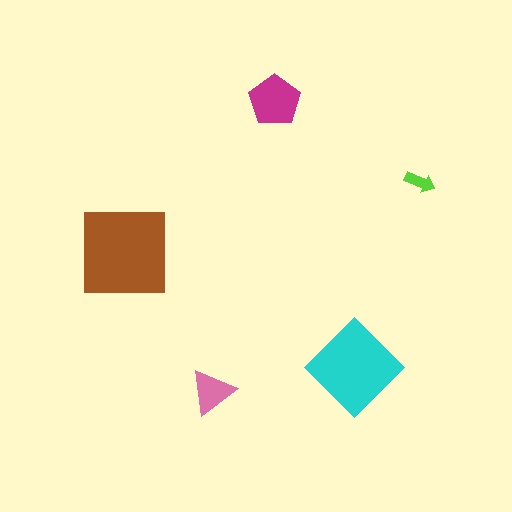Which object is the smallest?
The lime arrow.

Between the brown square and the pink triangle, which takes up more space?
The brown square.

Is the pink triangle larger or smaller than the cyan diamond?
Smaller.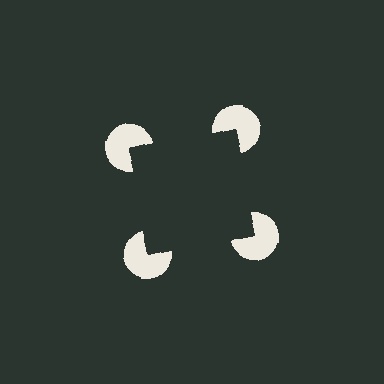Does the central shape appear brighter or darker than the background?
It typically appears slightly darker than the background, even though no actual brightness change is drawn.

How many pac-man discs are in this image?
There are 4 — one at each vertex of the illusory square.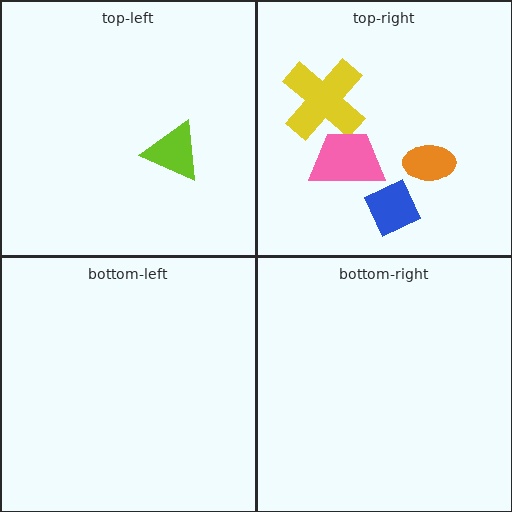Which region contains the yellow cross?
The top-right region.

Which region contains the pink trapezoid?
The top-right region.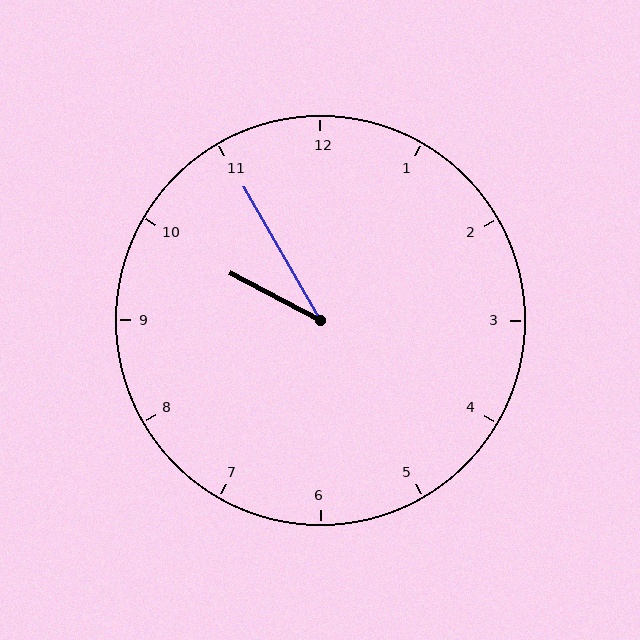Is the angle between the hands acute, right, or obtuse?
It is acute.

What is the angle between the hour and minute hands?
Approximately 32 degrees.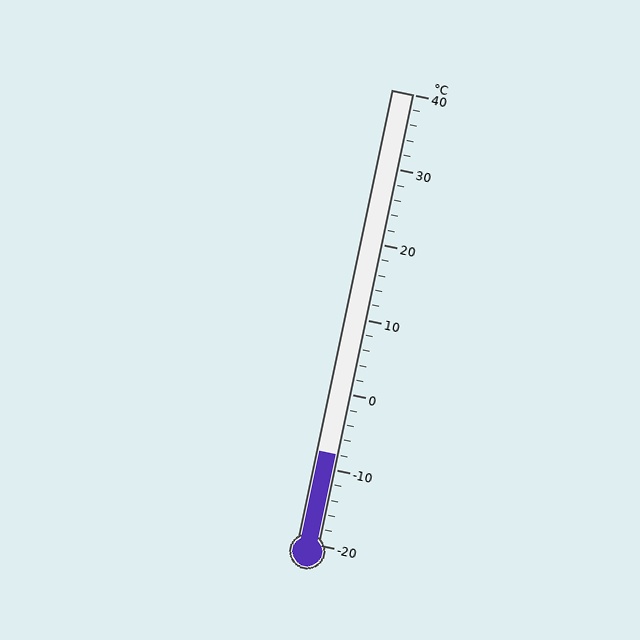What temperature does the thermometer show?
The thermometer shows approximately -8°C.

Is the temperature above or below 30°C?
The temperature is below 30°C.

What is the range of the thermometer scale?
The thermometer scale ranges from -20°C to 40°C.